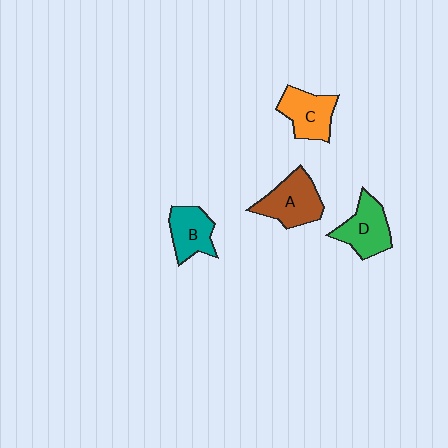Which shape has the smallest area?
Shape B (teal).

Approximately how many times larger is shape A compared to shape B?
Approximately 1.3 times.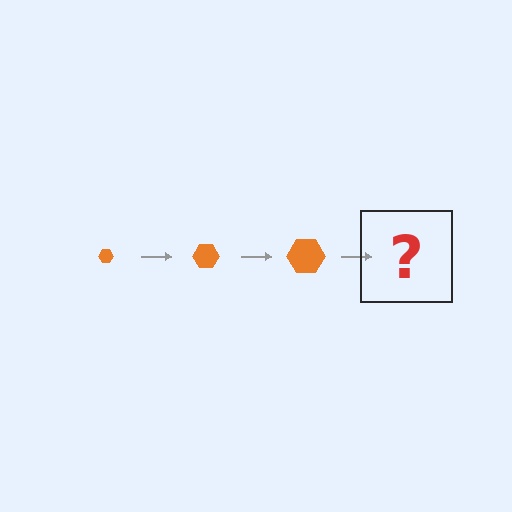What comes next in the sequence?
The next element should be an orange hexagon, larger than the previous one.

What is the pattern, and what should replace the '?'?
The pattern is that the hexagon gets progressively larger each step. The '?' should be an orange hexagon, larger than the previous one.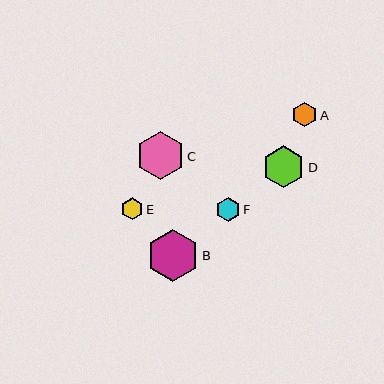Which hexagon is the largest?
Hexagon B is the largest with a size of approximately 52 pixels.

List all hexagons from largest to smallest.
From largest to smallest: B, C, D, A, F, E.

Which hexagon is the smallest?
Hexagon E is the smallest with a size of approximately 22 pixels.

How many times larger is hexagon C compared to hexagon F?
Hexagon C is approximately 2.0 times the size of hexagon F.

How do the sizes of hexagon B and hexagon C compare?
Hexagon B and hexagon C are approximately the same size.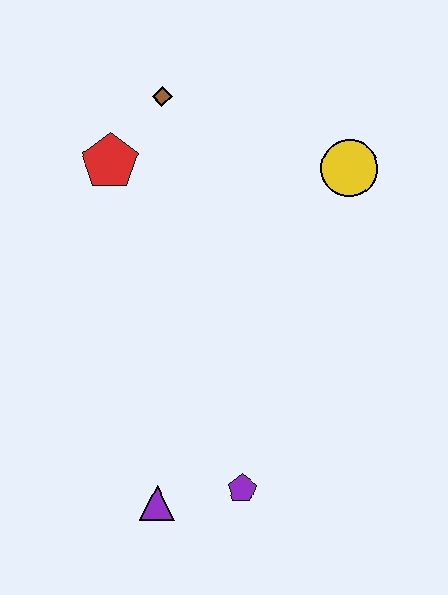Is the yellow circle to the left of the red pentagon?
No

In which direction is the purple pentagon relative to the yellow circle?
The purple pentagon is below the yellow circle.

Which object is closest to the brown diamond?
The red pentagon is closest to the brown diamond.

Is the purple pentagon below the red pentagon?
Yes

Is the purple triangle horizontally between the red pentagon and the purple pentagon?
Yes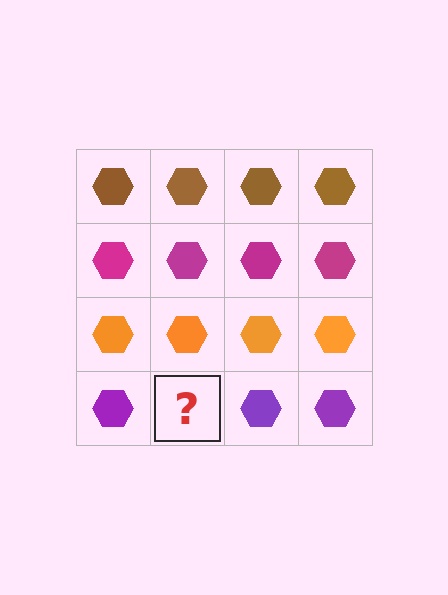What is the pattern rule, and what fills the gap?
The rule is that each row has a consistent color. The gap should be filled with a purple hexagon.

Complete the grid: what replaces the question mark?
The question mark should be replaced with a purple hexagon.